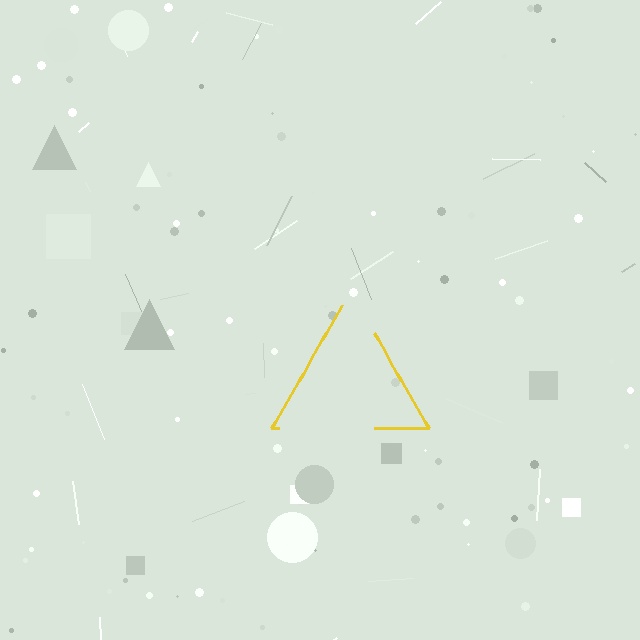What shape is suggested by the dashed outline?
The dashed outline suggests a triangle.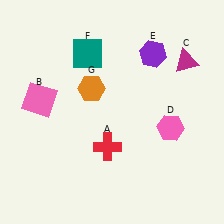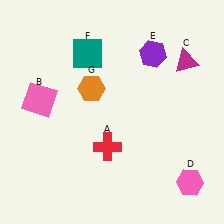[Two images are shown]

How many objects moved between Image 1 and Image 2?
1 object moved between the two images.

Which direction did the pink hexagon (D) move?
The pink hexagon (D) moved down.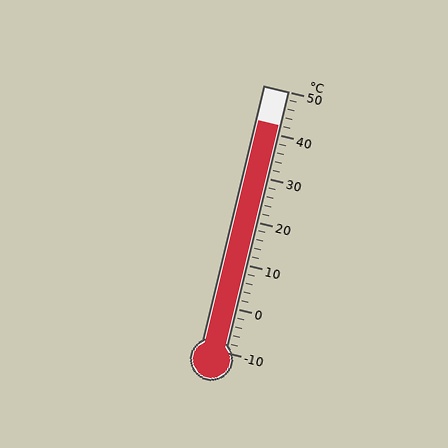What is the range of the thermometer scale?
The thermometer scale ranges from -10°C to 50°C.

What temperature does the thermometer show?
The thermometer shows approximately 42°C.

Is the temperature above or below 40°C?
The temperature is above 40°C.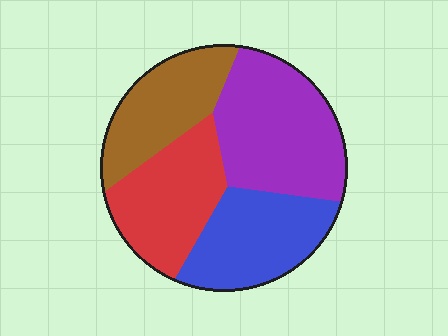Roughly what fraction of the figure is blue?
Blue covers about 25% of the figure.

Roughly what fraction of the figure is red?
Red covers about 25% of the figure.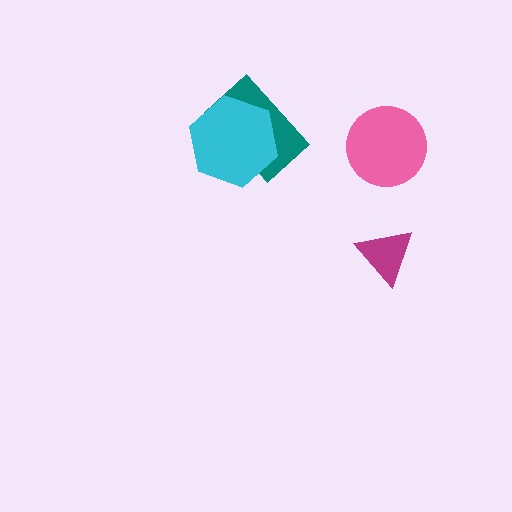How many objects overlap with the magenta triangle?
0 objects overlap with the magenta triangle.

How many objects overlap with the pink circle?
0 objects overlap with the pink circle.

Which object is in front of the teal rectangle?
The cyan hexagon is in front of the teal rectangle.